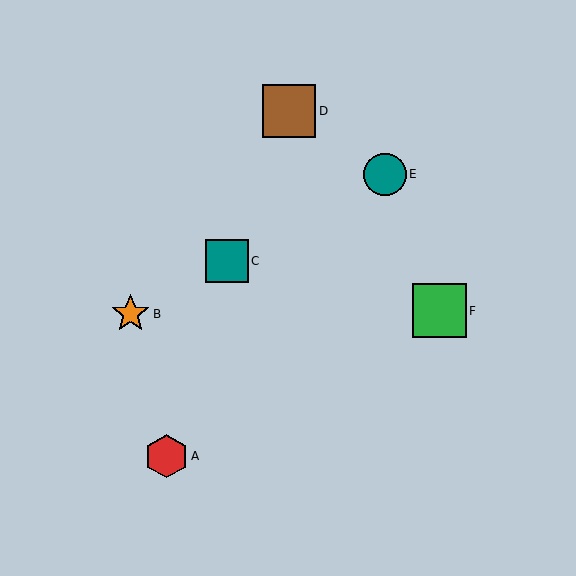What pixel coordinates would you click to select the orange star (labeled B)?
Click at (130, 314) to select the orange star B.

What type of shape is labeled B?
Shape B is an orange star.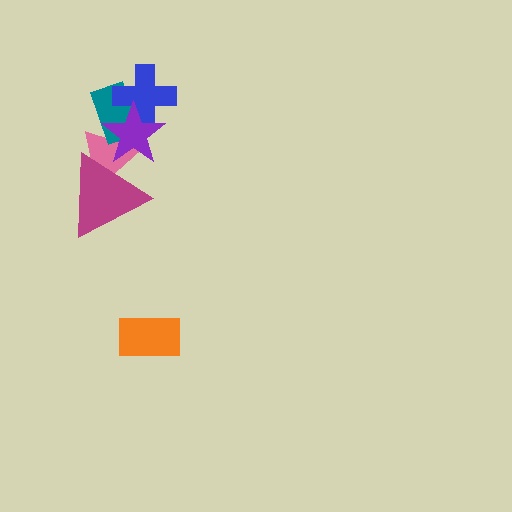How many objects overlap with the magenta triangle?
2 objects overlap with the magenta triangle.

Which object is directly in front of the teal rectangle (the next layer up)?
The blue cross is directly in front of the teal rectangle.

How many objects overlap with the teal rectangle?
3 objects overlap with the teal rectangle.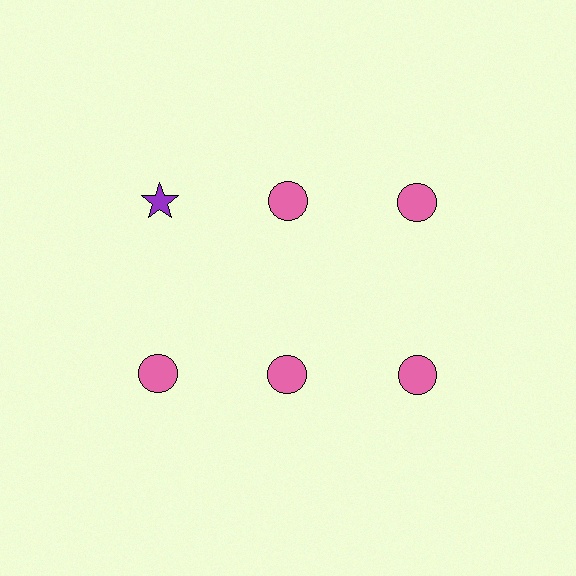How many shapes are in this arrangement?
There are 6 shapes arranged in a grid pattern.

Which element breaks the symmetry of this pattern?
The purple star in the top row, leftmost column breaks the symmetry. All other shapes are pink circles.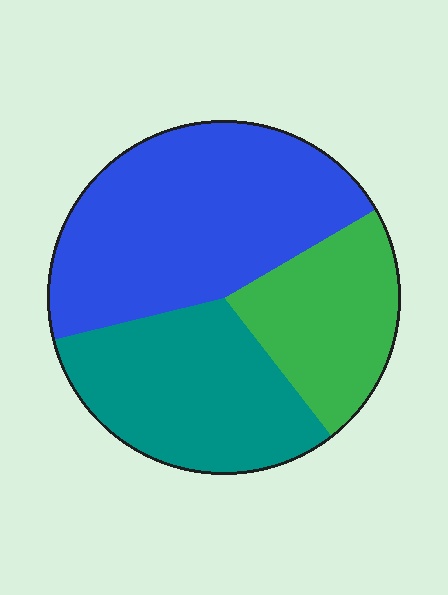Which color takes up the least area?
Green, at roughly 25%.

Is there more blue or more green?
Blue.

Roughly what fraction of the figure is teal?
Teal covers about 30% of the figure.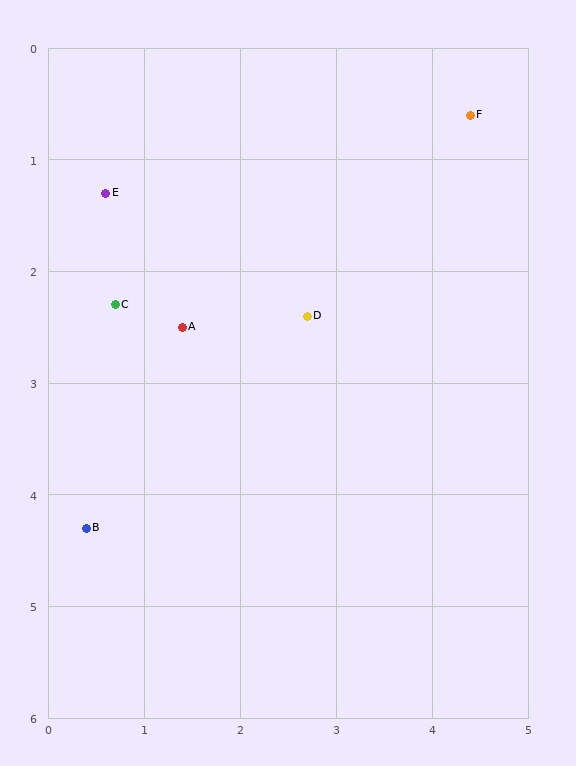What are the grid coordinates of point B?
Point B is at approximately (0.4, 4.3).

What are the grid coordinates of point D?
Point D is at approximately (2.7, 2.4).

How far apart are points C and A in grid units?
Points C and A are about 0.7 grid units apart.